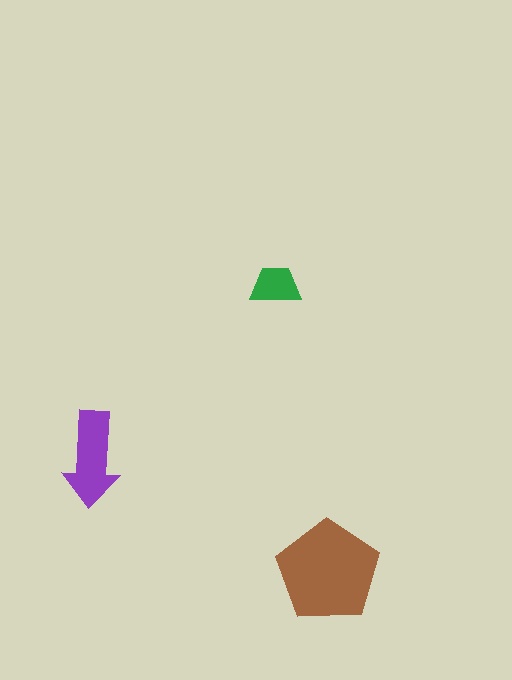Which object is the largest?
The brown pentagon.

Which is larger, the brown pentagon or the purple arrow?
The brown pentagon.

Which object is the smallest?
The green trapezoid.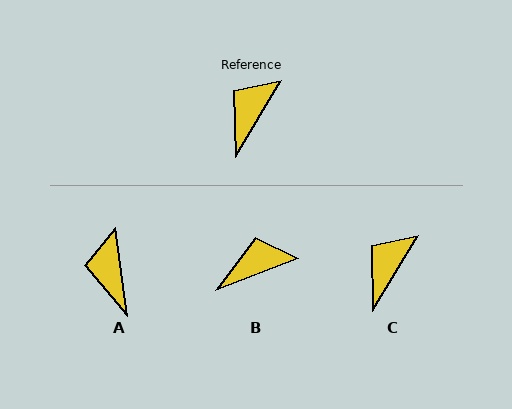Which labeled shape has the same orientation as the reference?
C.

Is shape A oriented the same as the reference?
No, it is off by about 38 degrees.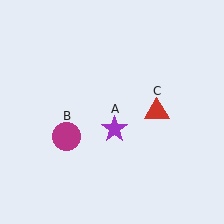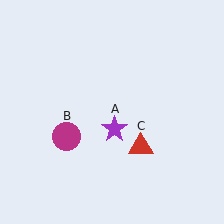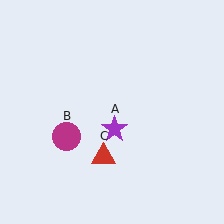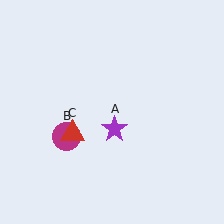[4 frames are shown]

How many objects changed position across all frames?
1 object changed position: red triangle (object C).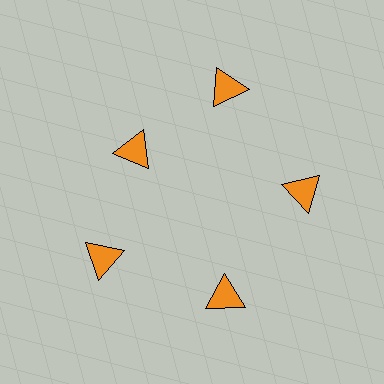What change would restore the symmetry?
The symmetry would be restored by moving it outward, back onto the ring so that all 5 triangles sit at equal angles and equal distance from the center.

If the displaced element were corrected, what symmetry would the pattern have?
It would have 5-fold rotational symmetry — the pattern would map onto itself every 72 degrees.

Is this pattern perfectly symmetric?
No. The 5 orange triangles are arranged in a ring, but one element near the 10 o'clock position is pulled inward toward the center, breaking the 5-fold rotational symmetry.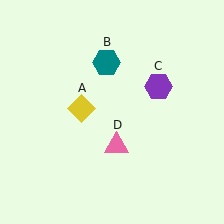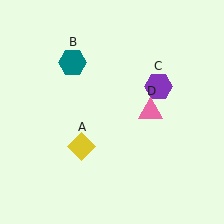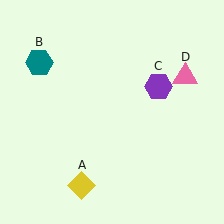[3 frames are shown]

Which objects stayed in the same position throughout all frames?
Purple hexagon (object C) remained stationary.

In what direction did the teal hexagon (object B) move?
The teal hexagon (object B) moved left.